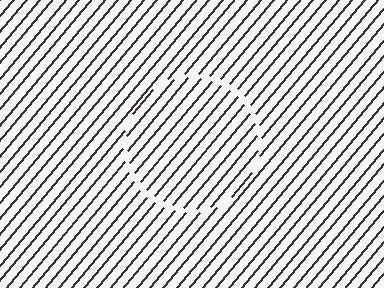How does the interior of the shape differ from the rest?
The interior of the shape contains the same grating, shifted by half a period — the contour is defined by the phase discontinuity where line-ends from the inner and outer gratings abut.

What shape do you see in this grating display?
An illusory circle. The interior of the shape contains the same grating, shifted by half a period — the contour is defined by the phase discontinuity where line-ends from the inner and outer gratings abut.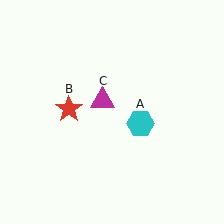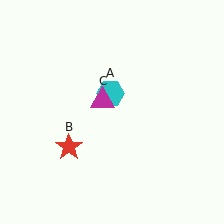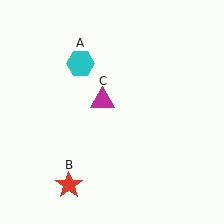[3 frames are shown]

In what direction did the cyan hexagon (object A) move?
The cyan hexagon (object A) moved up and to the left.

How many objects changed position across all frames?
2 objects changed position: cyan hexagon (object A), red star (object B).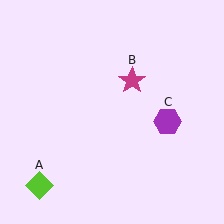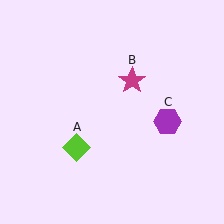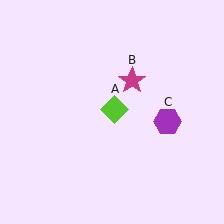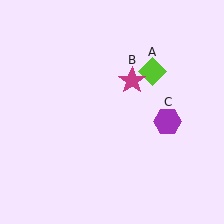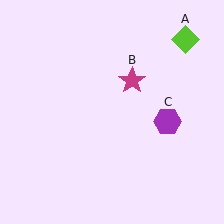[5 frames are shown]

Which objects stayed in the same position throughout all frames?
Magenta star (object B) and purple hexagon (object C) remained stationary.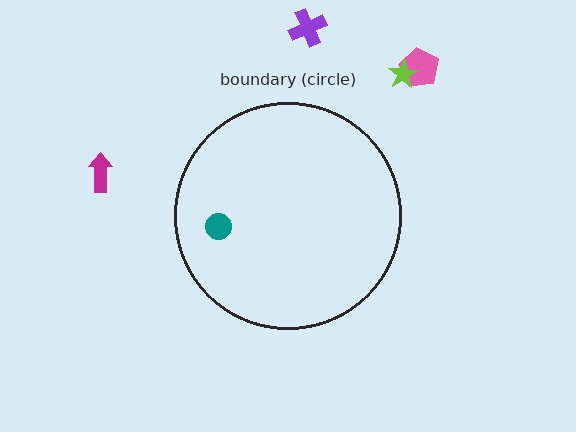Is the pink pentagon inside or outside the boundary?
Outside.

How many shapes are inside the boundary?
1 inside, 4 outside.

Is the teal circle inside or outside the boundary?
Inside.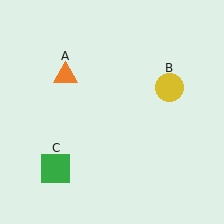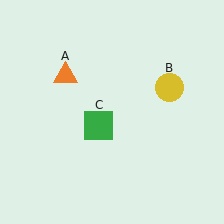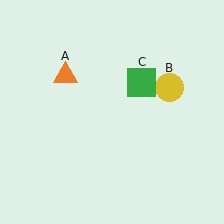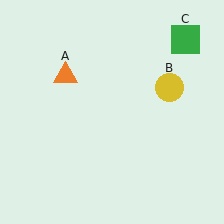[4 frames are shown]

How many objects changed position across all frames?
1 object changed position: green square (object C).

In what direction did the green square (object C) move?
The green square (object C) moved up and to the right.